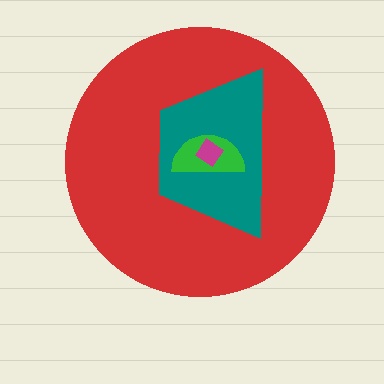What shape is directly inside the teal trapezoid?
The green semicircle.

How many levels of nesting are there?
4.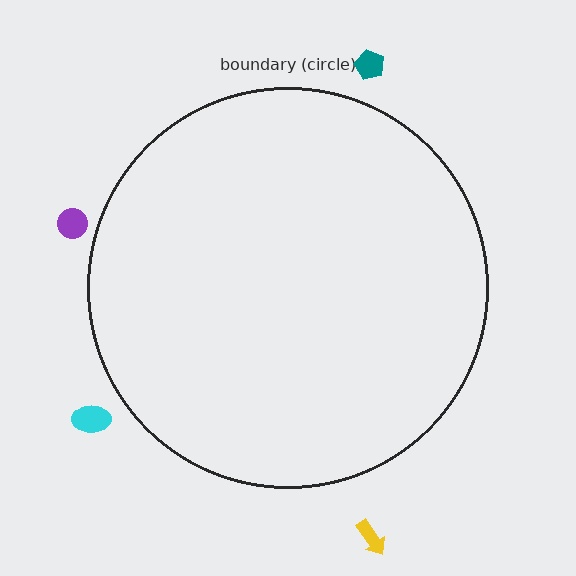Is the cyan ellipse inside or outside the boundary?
Outside.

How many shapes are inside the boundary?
0 inside, 4 outside.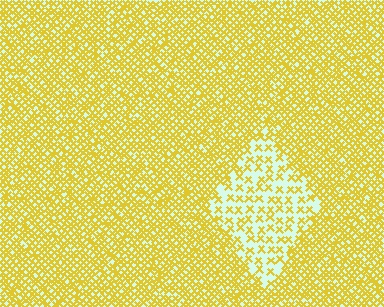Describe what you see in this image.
The image contains small yellow elements arranged at two different densities. A diamond-shaped region is visible where the elements are less densely packed than the surrounding area.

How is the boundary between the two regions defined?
The boundary is defined by a change in element density (approximately 2.5x ratio). All elements are the same color, size, and shape.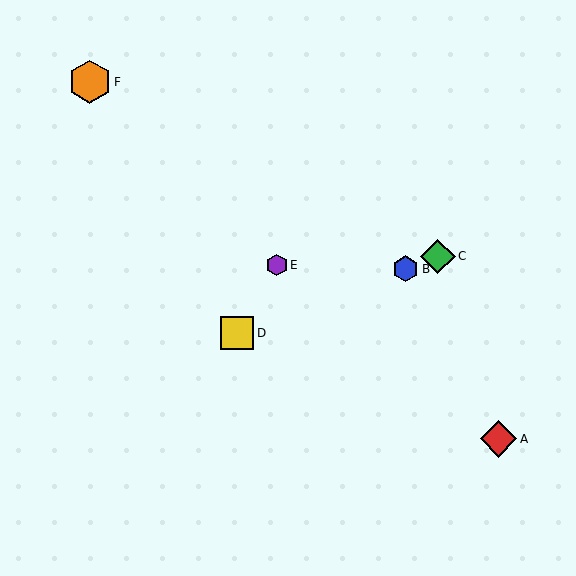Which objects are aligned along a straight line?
Objects B, C, D are aligned along a straight line.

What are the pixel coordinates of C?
Object C is at (438, 256).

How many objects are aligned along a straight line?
3 objects (B, C, D) are aligned along a straight line.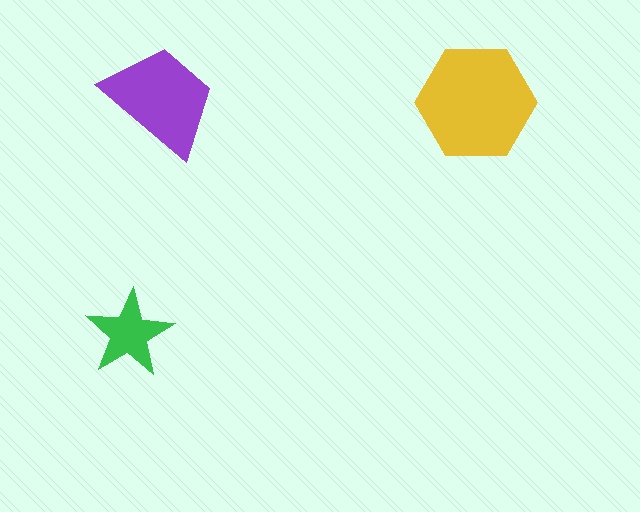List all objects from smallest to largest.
The green star, the purple trapezoid, the yellow hexagon.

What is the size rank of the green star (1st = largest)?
3rd.